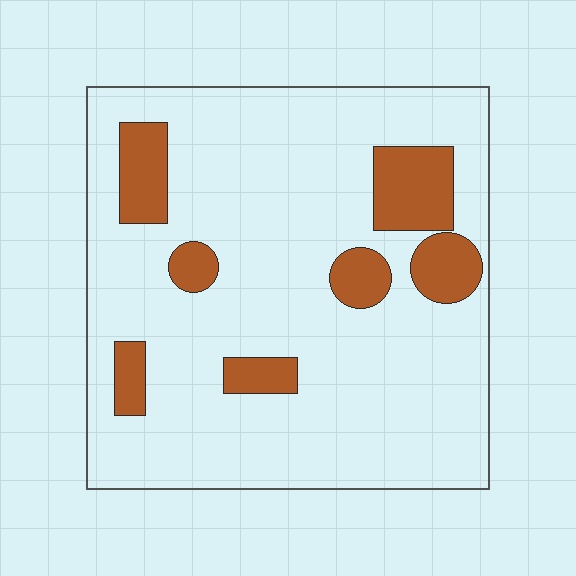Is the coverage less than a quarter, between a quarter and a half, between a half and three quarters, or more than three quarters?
Less than a quarter.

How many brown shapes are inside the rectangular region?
7.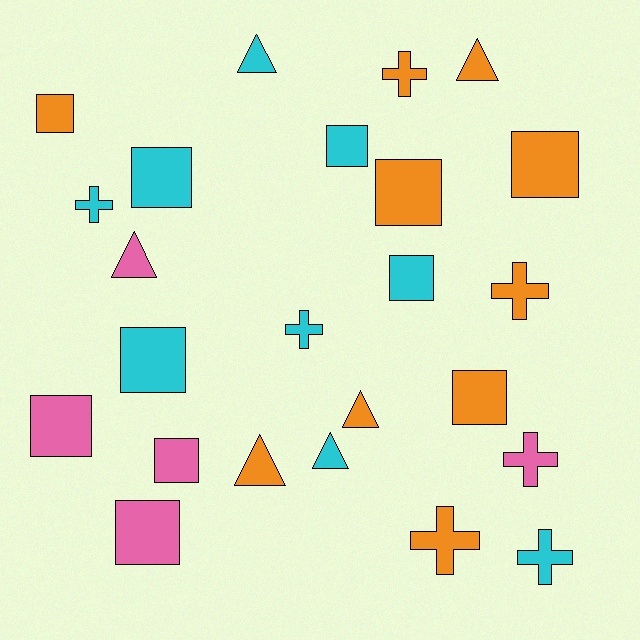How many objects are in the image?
There are 24 objects.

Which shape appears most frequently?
Square, with 11 objects.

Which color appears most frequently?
Orange, with 10 objects.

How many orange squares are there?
There are 4 orange squares.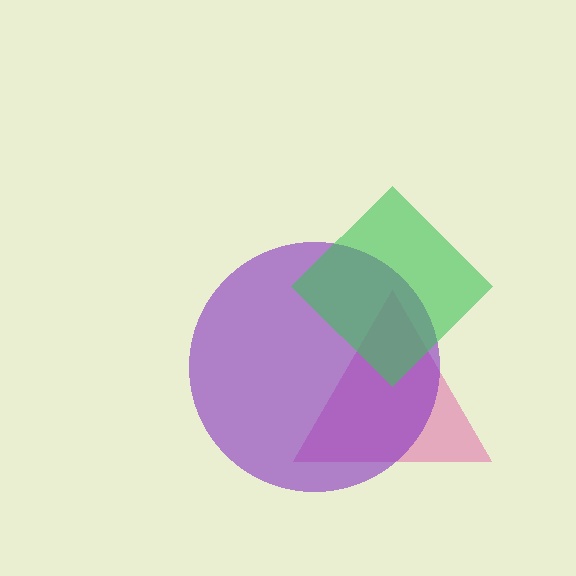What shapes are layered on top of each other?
The layered shapes are: a pink triangle, a purple circle, a green diamond.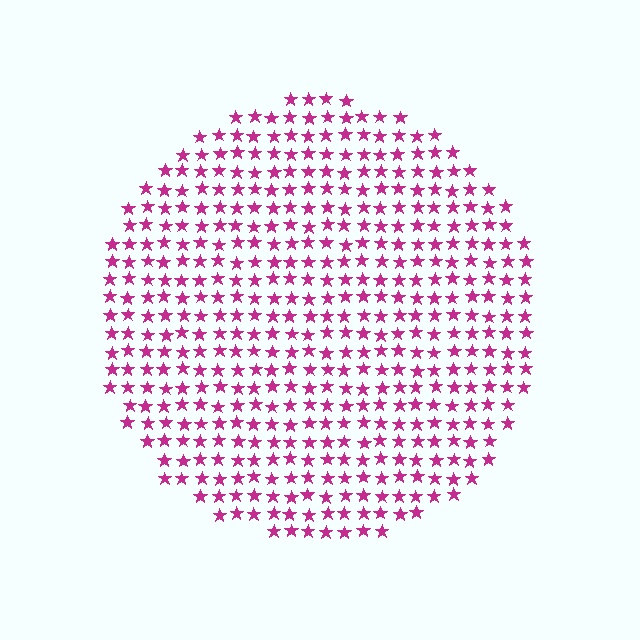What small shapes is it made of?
It is made of small stars.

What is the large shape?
The large shape is a circle.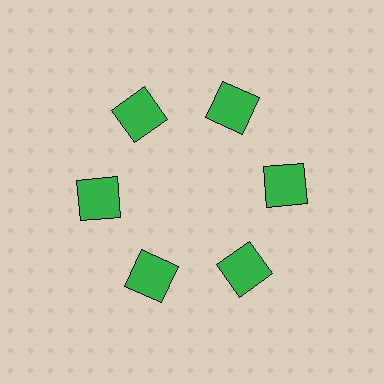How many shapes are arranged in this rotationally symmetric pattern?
There are 6 shapes, arranged in 6 groups of 1.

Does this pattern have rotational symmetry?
Yes, this pattern has 6-fold rotational symmetry. It looks the same after rotating 60 degrees around the center.